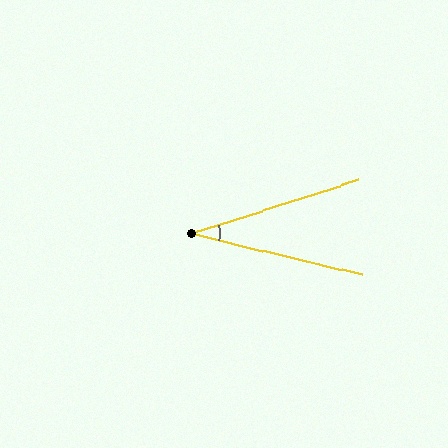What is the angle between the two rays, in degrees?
Approximately 31 degrees.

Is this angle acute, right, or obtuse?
It is acute.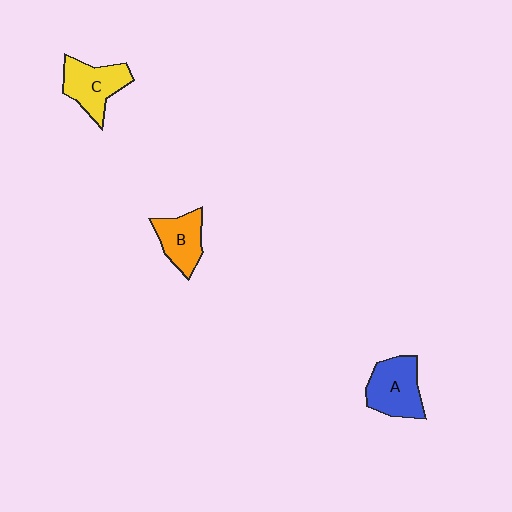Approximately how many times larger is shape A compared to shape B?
Approximately 1.3 times.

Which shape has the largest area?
Shape A (blue).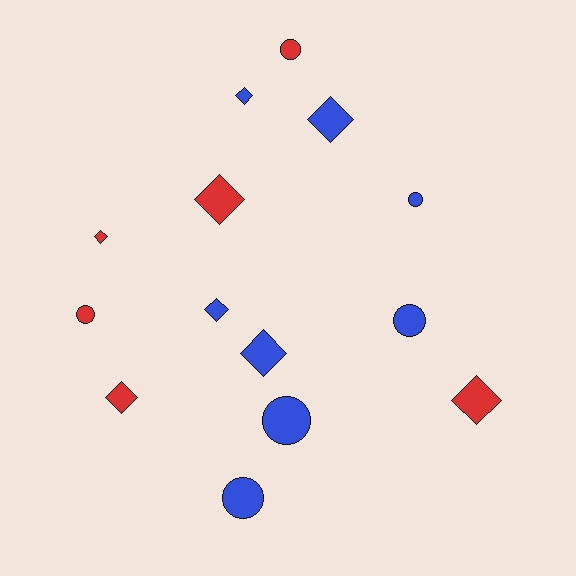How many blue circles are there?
There are 4 blue circles.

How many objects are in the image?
There are 14 objects.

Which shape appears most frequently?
Diamond, with 8 objects.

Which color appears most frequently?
Blue, with 8 objects.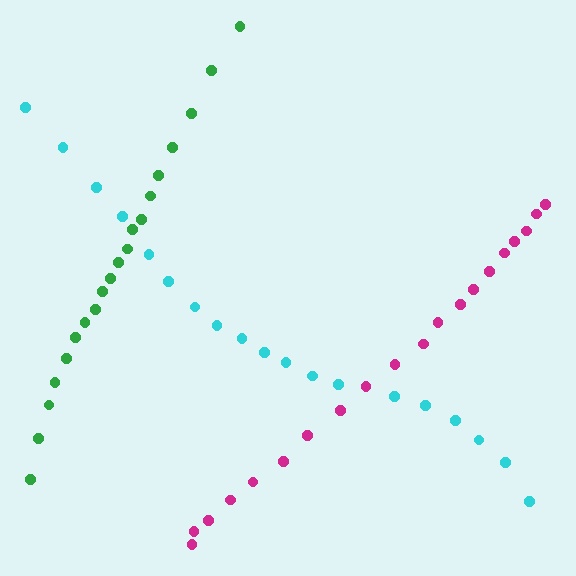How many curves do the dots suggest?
There are 3 distinct paths.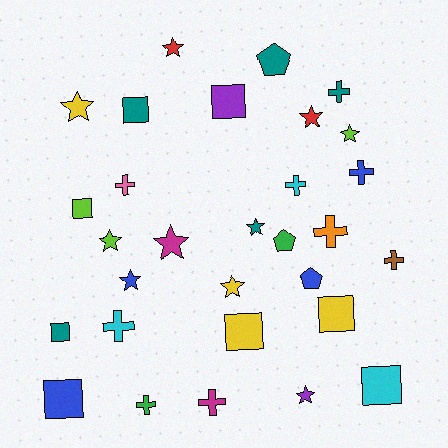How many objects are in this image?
There are 30 objects.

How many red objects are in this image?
There are 2 red objects.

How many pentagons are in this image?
There are 3 pentagons.